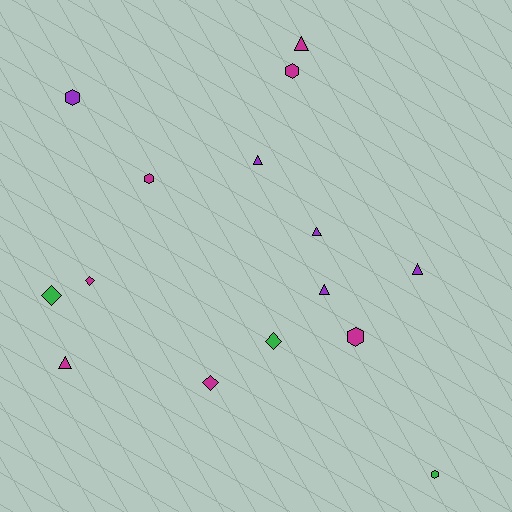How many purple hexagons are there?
There is 1 purple hexagon.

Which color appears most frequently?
Magenta, with 7 objects.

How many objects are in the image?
There are 15 objects.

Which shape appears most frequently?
Triangle, with 6 objects.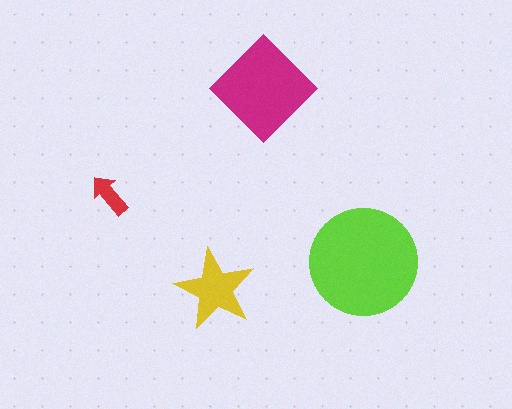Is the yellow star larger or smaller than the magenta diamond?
Smaller.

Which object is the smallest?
The red arrow.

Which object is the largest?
The lime circle.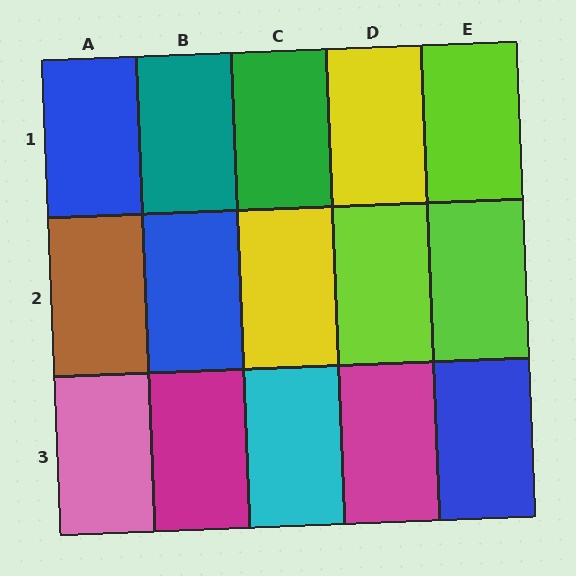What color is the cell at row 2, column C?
Yellow.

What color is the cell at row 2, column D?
Lime.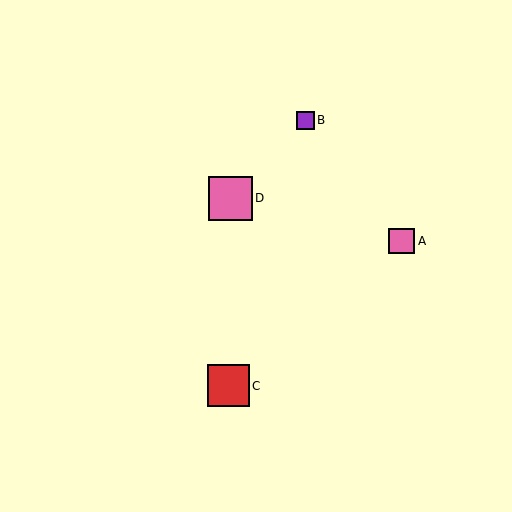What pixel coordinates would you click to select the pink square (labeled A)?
Click at (402, 241) to select the pink square A.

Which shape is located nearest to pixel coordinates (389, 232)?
The pink square (labeled A) at (402, 241) is nearest to that location.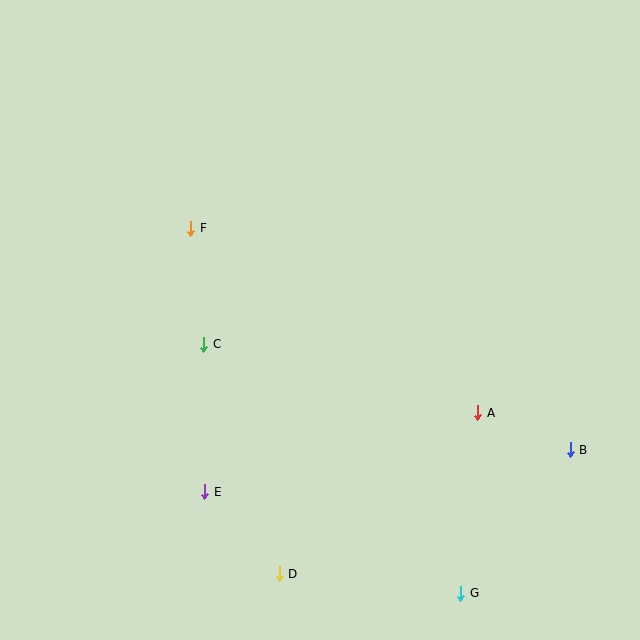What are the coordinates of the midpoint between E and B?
The midpoint between E and B is at (388, 471).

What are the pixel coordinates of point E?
Point E is at (205, 492).